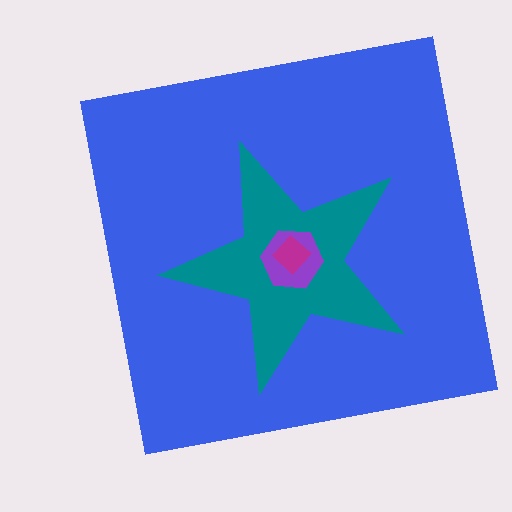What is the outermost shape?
The blue square.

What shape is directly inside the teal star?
The purple hexagon.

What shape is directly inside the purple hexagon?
The magenta diamond.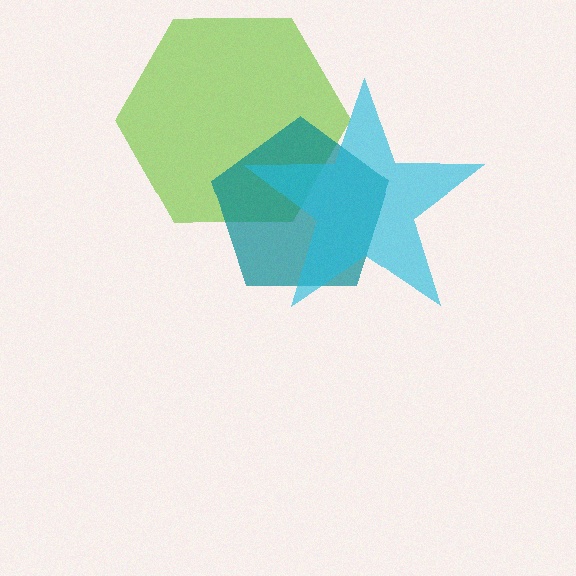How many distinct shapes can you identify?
There are 3 distinct shapes: a lime hexagon, a teal pentagon, a cyan star.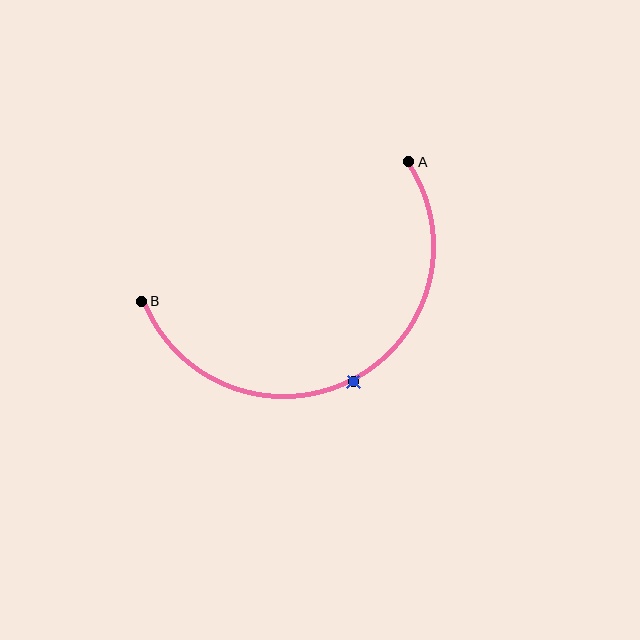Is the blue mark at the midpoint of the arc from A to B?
Yes. The blue mark lies on the arc at equal arc-length from both A and B — it is the arc midpoint.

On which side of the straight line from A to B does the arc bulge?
The arc bulges below the straight line connecting A and B.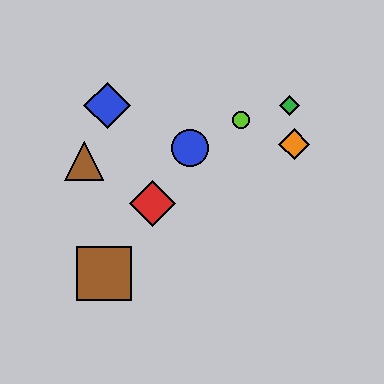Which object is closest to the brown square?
The red diamond is closest to the brown square.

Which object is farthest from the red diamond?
The green diamond is farthest from the red diamond.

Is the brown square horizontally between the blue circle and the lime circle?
No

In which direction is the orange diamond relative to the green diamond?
The orange diamond is below the green diamond.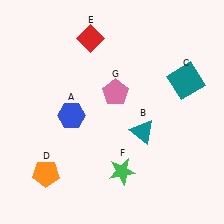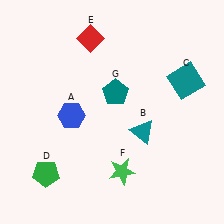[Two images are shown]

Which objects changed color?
D changed from orange to green. G changed from pink to teal.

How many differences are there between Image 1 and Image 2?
There are 2 differences between the two images.